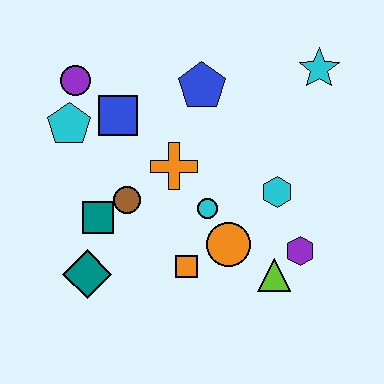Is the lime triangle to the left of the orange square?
No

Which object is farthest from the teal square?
The cyan star is farthest from the teal square.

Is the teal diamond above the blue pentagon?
No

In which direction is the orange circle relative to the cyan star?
The orange circle is below the cyan star.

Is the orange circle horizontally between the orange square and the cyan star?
Yes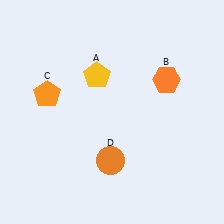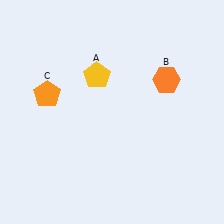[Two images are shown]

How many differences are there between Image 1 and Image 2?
There is 1 difference between the two images.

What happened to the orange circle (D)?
The orange circle (D) was removed in Image 2. It was in the bottom-left area of Image 1.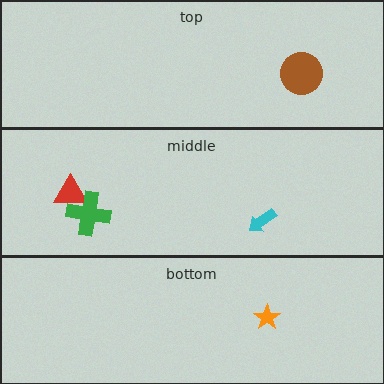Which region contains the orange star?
The bottom region.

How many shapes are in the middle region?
3.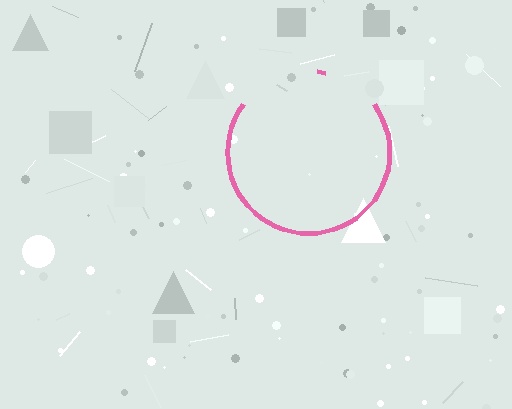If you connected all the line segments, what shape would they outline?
They would outline a circle.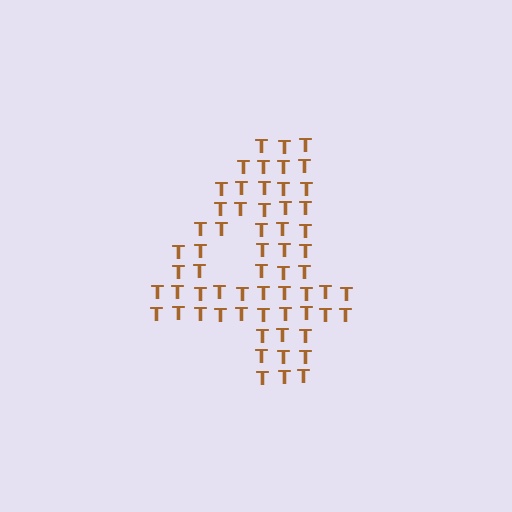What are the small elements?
The small elements are letter T's.